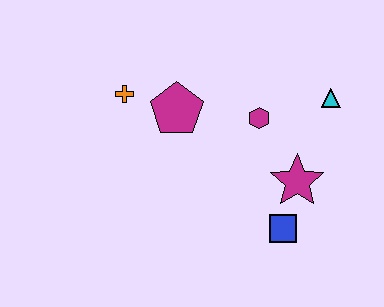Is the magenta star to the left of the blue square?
No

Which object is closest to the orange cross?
The magenta pentagon is closest to the orange cross.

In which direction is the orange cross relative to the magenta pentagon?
The orange cross is to the left of the magenta pentagon.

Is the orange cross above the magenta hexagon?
Yes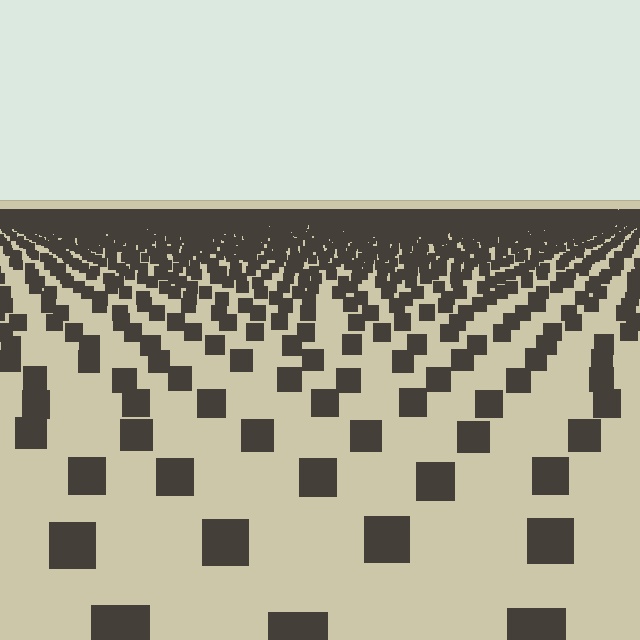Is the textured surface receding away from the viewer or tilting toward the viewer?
The surface is receding away from the viewer. Texture elements get smaller and denser toward the top.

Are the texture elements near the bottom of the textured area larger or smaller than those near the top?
Larger. Near the bottom, elements are closer to the viewer and appear at a bigger on-screen size.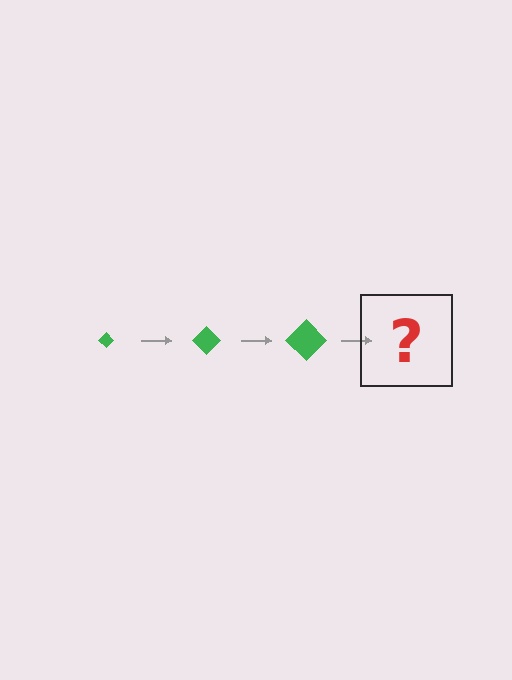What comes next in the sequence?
The next element should be a green diamond, larger than the previous one.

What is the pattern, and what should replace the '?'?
The pattern is that the diamond gets progressively larger each step. The '?' should be a green diamond, larger than the previous one.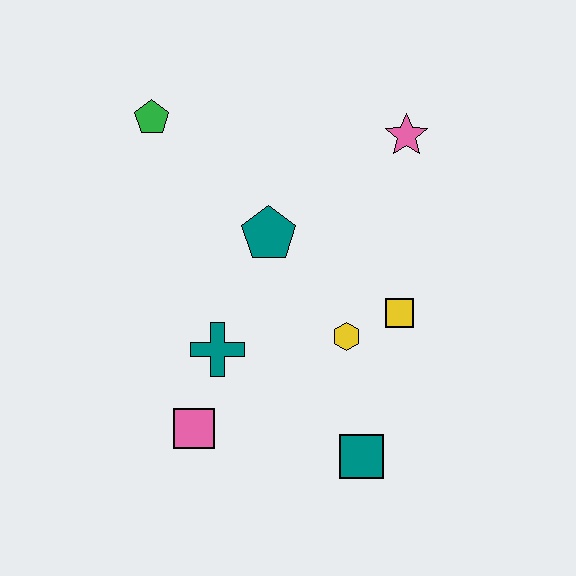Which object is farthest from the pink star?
The pink square is farthest from the pink star.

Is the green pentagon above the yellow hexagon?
Yes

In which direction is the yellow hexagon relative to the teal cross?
The yellow hexagon is to the right of the teal cross.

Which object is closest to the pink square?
The teal cross is closest to the pink square.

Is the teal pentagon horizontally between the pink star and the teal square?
No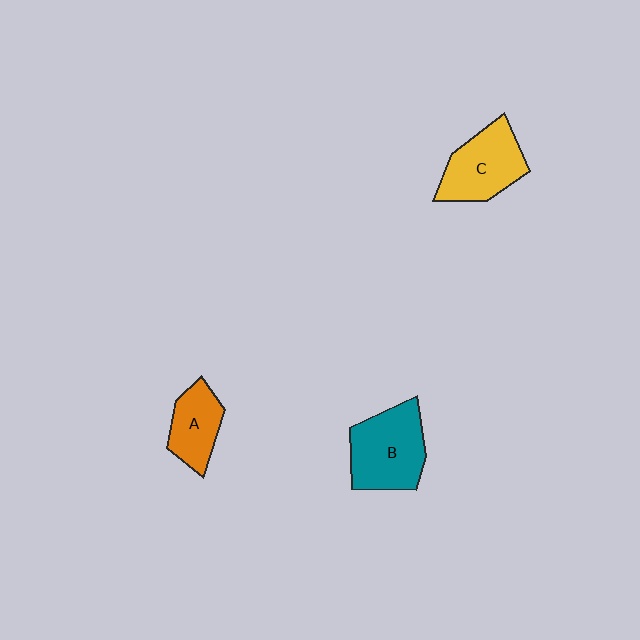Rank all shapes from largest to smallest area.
From largest to smallest: B (teal), C (yellow), A (orange).